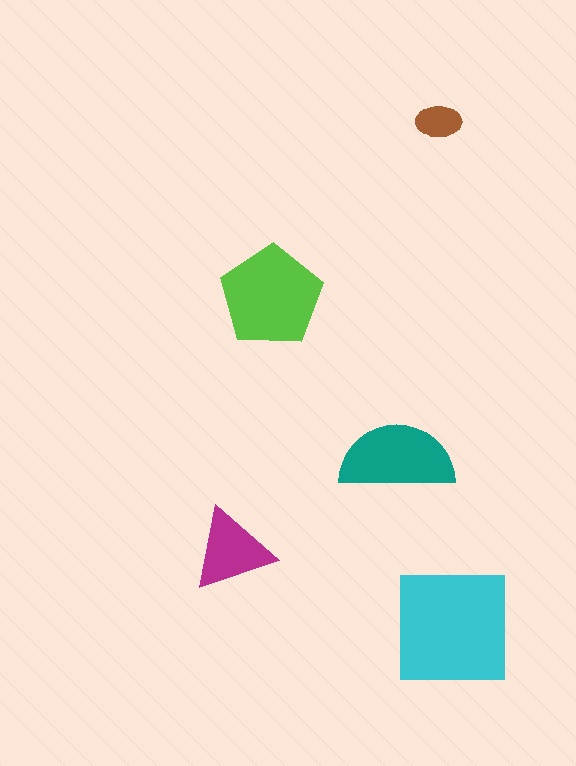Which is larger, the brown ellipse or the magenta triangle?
The magenta triangle.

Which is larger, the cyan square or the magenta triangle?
The cyan square.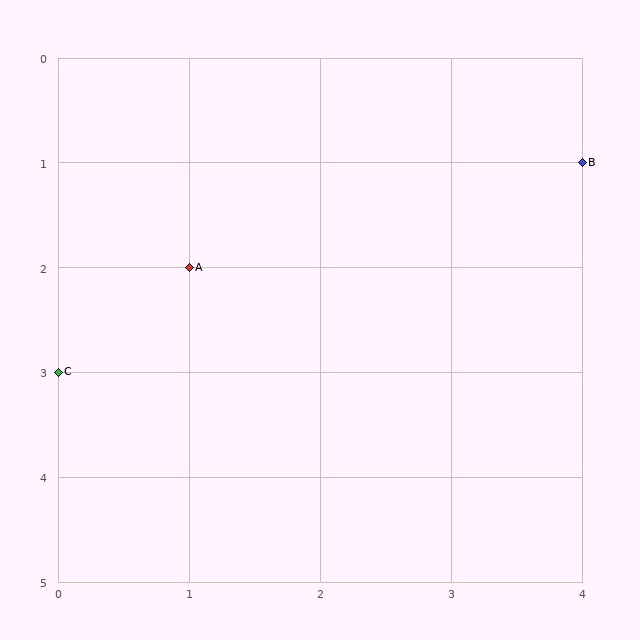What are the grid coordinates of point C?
Point C is at grid coordinates (0, 3).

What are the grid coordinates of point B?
Point B is at grid coordinates (4, 1).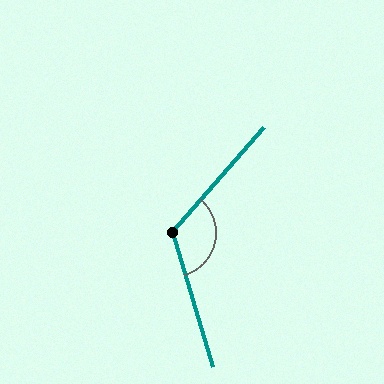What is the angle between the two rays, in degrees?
Approximately 122 degrees.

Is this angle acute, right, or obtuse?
It is obtuse.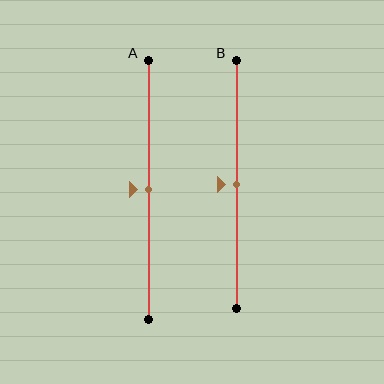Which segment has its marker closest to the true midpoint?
Segment A has its marker closest to the true midpoint.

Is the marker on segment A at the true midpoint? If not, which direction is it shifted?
Yes, the marker on segment A is at the true midpoint.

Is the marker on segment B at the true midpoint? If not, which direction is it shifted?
Yes, the marker on segment B is at the true midpoint.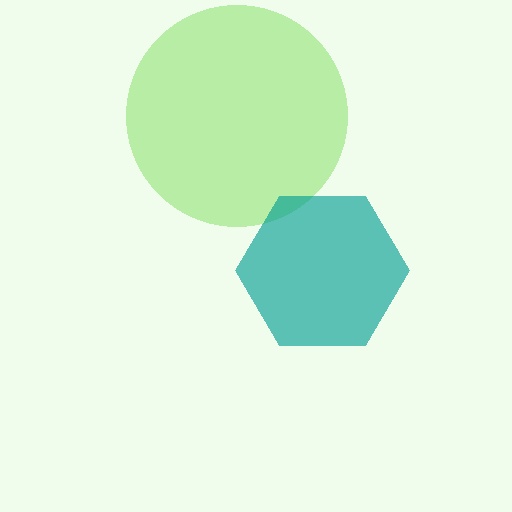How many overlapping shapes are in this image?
There are 2 overlapping shapes in the image.